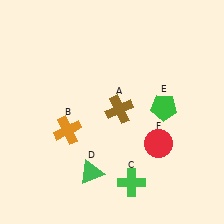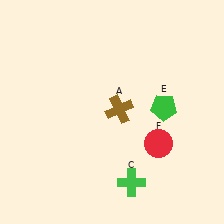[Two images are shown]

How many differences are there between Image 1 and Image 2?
There are 2 differences between the two images.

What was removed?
The green triangle (D), the orange cross (B) were removed in Image 2.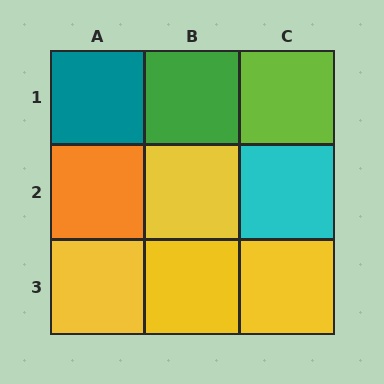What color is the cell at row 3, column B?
Yellow.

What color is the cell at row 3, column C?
Yellow.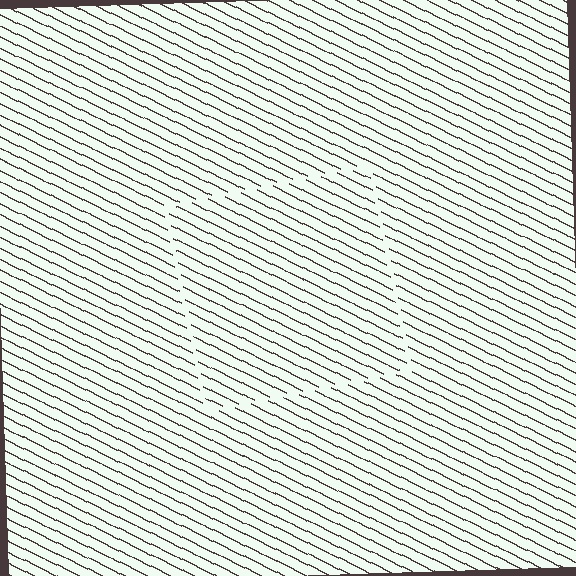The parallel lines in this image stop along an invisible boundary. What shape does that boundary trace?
An illusory square. The interior of the shape contains the same grating, shifted by half a period — the contour is defined by the phase discontinuity where line-ends from the inner and outer gratings abut.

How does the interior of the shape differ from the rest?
The interior of the shape contains the same grating, shifted by half a period — the contour is defined by the phase discontinuity where line-ends from the inner and outer gratings abut.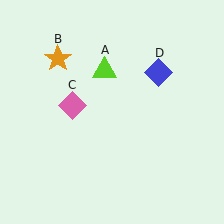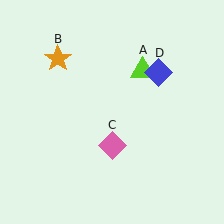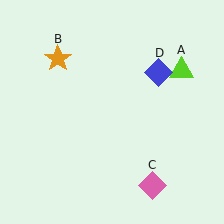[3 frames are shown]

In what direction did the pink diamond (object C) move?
The pink diamond (object C) moved down and to the right.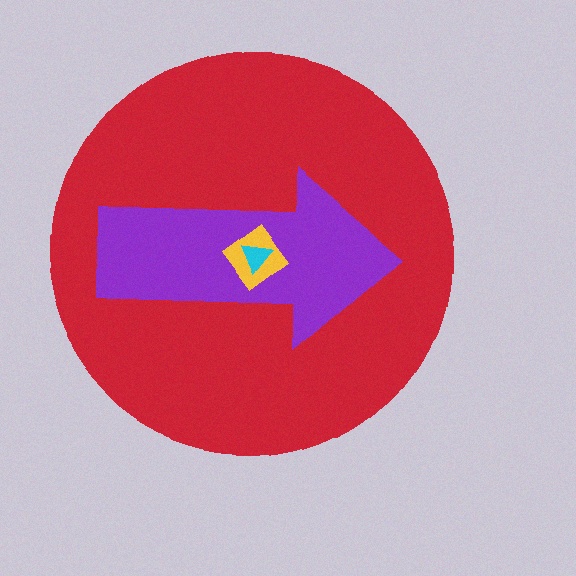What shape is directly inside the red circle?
The purple arrow.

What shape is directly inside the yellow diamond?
The cyan triangle.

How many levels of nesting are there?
4.